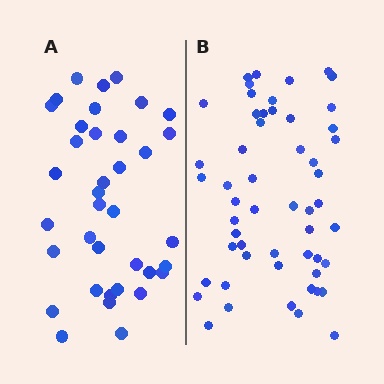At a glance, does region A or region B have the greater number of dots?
Region B (the right region) has more dots.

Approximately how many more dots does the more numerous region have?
Region B has approximately 15 more dots than region A.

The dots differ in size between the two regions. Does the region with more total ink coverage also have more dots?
No. Region A has more total ink coverage because its dots are larger, but region B actually contains more individual dots. Total area can be misleading — the number of items is what matters here.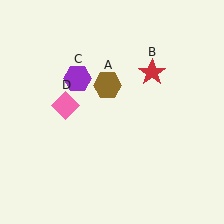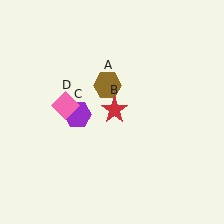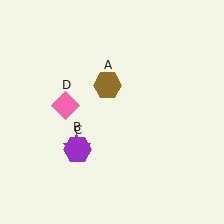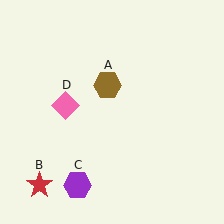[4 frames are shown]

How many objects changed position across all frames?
2 objects changed position: red star (object B), purple hexagon (object C).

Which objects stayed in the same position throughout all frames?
Brown hexagon (object A) and pink diamond (object D) remained stationary.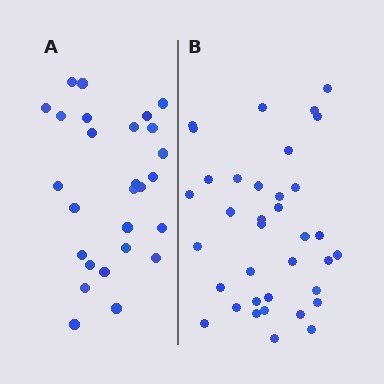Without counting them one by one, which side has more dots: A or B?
Region B (the right region) has more dots.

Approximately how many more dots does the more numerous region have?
Region B has roughly 8 or so more dots than region A.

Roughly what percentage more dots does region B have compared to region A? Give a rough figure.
About 35% more.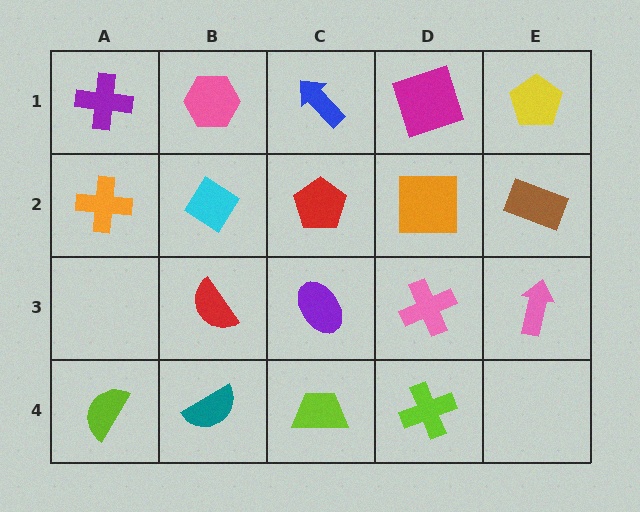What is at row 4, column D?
A lime cross.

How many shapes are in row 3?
4 shapes.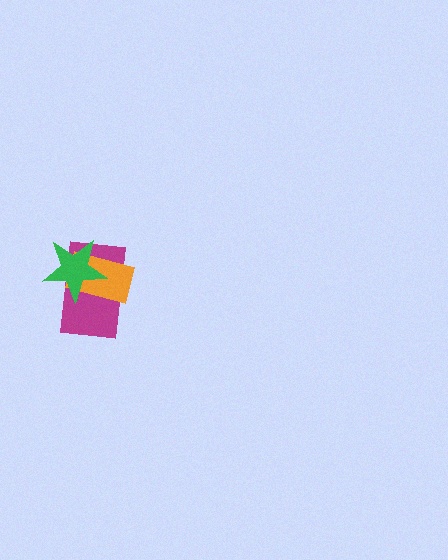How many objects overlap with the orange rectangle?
2 objects overlap with the orange rectangle.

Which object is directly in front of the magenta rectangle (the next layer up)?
The orange rectangle is directly in front of the magenta rectangle.